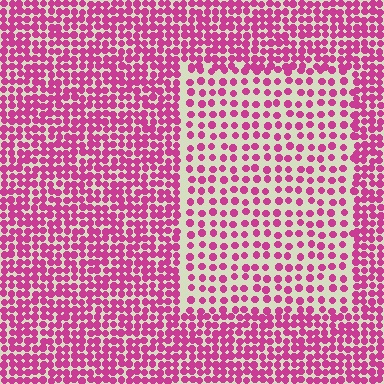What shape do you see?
I see a rectangle.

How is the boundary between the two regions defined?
The boundary is defined by a change in element density (approximately 1.9x ratio). All elements are the same color, size, and shape.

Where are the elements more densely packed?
The elements are more densely packed outside the rectangle boundary.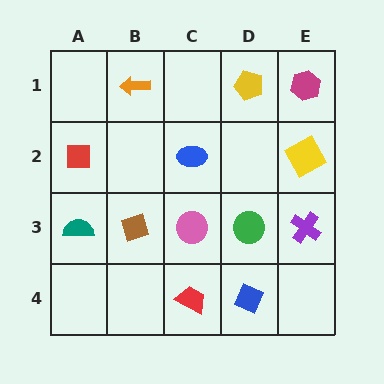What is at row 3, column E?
A purple cross.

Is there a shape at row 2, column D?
No, that cell is empty.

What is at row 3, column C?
A pink circle.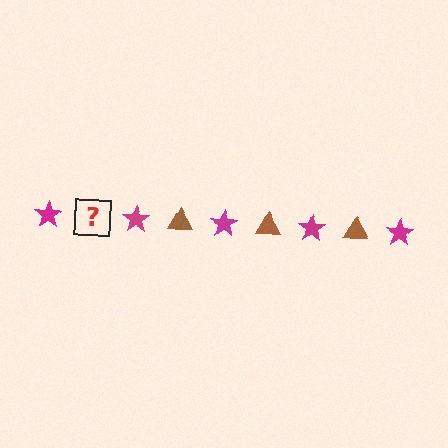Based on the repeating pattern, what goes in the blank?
The blank should be a brown triangle.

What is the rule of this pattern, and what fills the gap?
The rule is that the pattern alternates between magenta star and brown triangle. The gap should be filled with a brown triangle.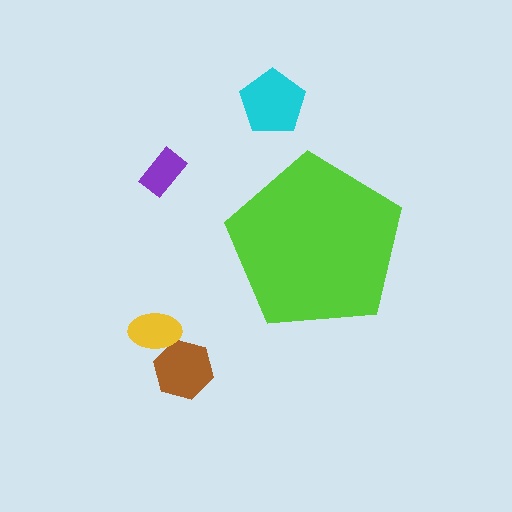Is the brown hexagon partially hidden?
No, the brown hexagon is fully visible.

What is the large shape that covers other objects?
A lime pentagon.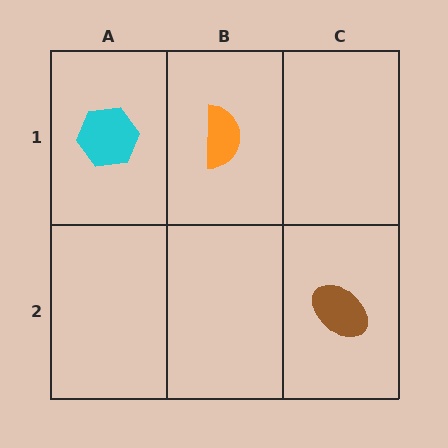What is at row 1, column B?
An orange semicircle.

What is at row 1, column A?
A cyan hexagon.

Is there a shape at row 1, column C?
No, that cell is empty.